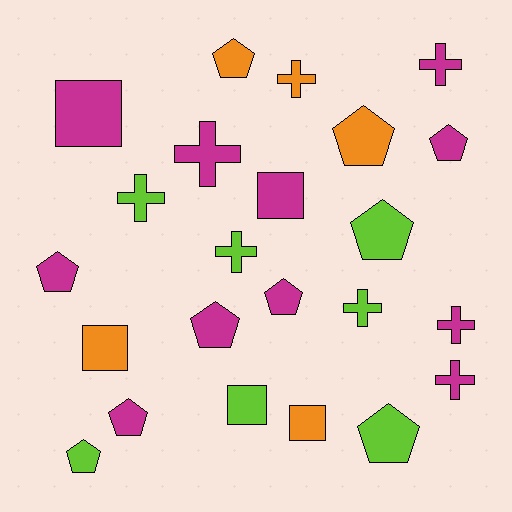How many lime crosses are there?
There are 3 lime crosses.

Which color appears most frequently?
Magenta, with 11 objects.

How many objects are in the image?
There are 23 objects.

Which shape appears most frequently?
Pentagon, with 10 objects.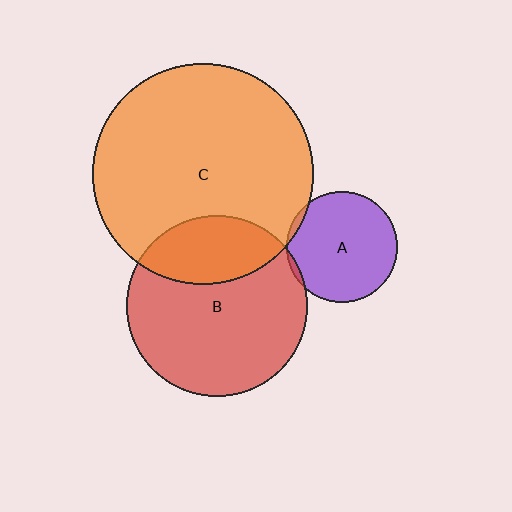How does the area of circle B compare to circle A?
Approximately 2.7 times.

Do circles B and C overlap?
Yes.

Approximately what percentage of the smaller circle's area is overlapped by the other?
Approximately 25%.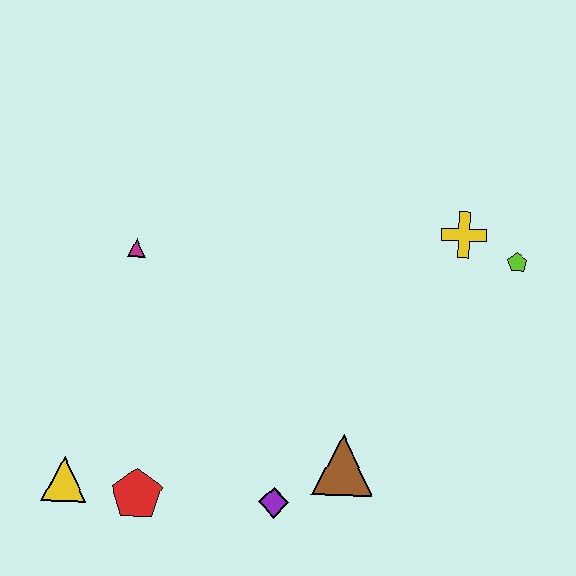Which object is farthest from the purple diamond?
The lime pentagon is farthest from the purple diamond.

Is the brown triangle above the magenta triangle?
No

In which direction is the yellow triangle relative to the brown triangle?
The yellow triangle is to the left of the brown triangle.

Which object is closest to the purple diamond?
The brown triangle is closest to the purple diamond.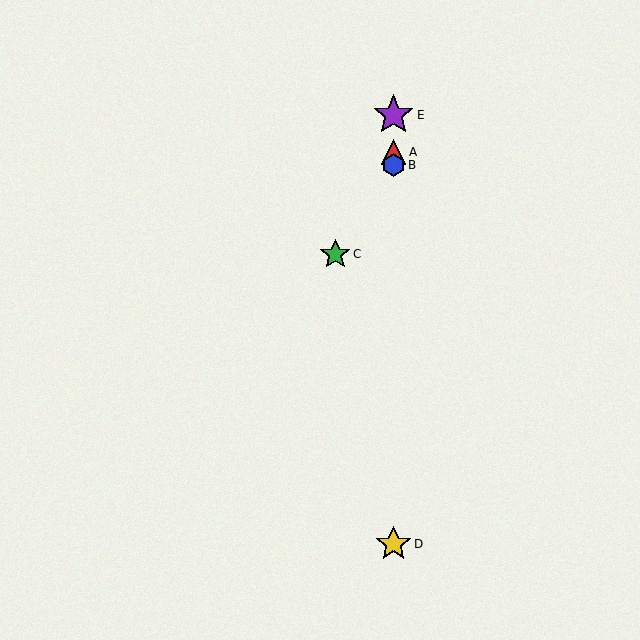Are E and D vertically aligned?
Yes, both are at x≈393.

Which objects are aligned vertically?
Objects A, B, D, E are aligned vertically.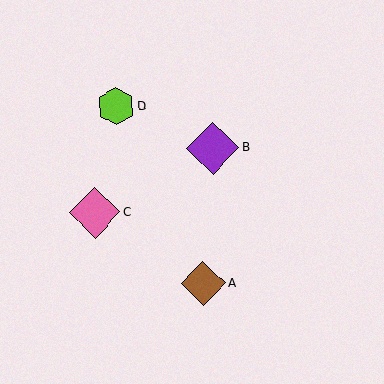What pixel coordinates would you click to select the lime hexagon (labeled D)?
Click at (116, 106) to select the lime hexagon D.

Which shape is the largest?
The purple diamond (labeled B) is the largest.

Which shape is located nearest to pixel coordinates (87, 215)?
The pink diamond (labeled C) at (95, 213) is nearest to that location.